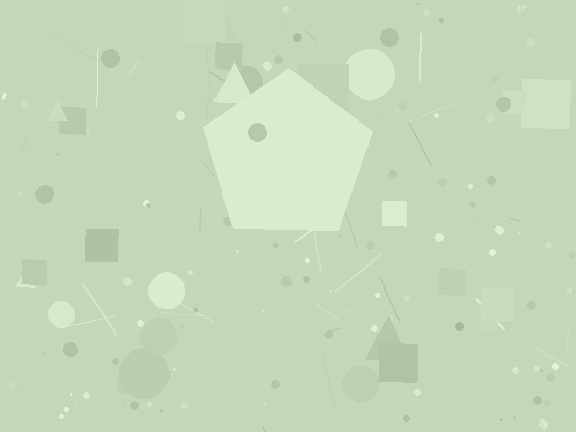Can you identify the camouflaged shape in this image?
The camouflaged shape is a pentagon.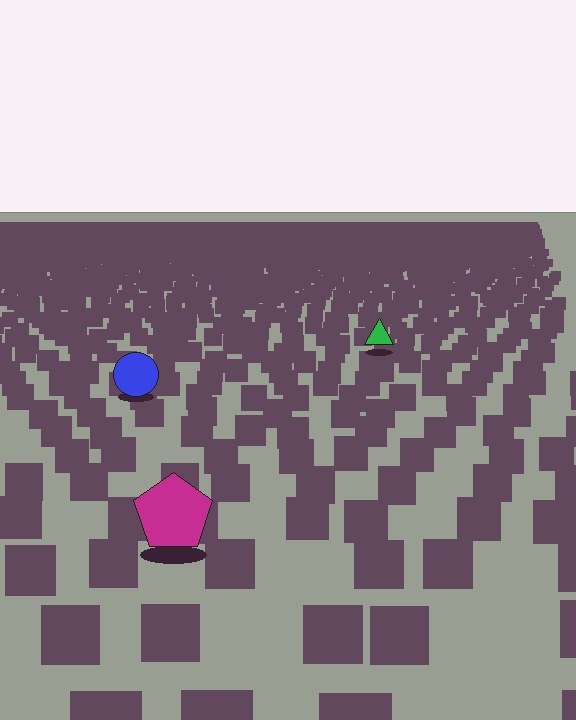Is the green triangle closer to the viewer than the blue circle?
No. The blue circle is closer — you can tell from the texture gradient: the ground texture is coarser near it.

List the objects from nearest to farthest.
From nearest to farthest: the magenta pentagon, the blue circle, the green triangle.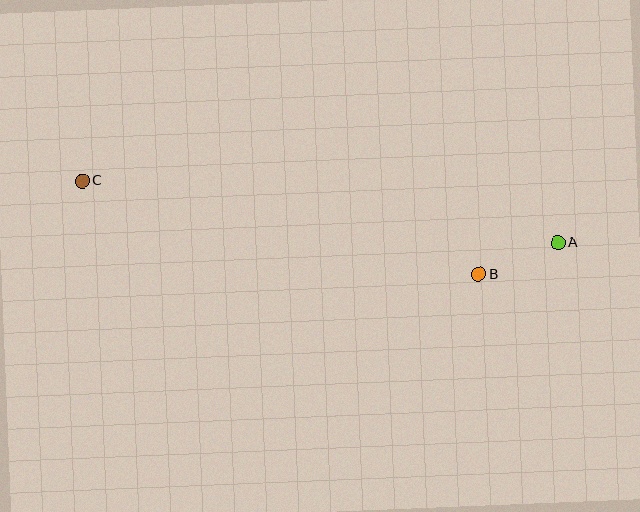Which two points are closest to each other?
Points A and B are closest to each other.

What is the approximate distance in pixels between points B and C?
The distance between B and C is approximately 408 pixels.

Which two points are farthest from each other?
Points A and C are farthest from each other.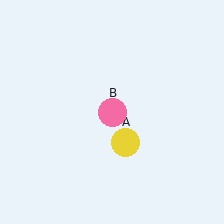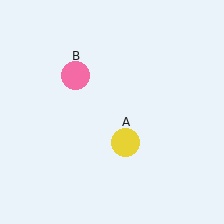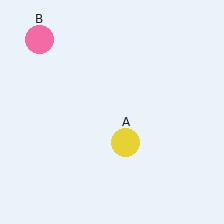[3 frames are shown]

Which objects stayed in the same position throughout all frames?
Yellow circle (object A) remained stationary.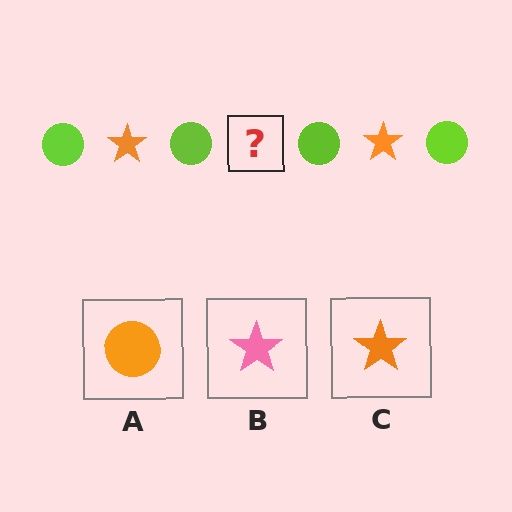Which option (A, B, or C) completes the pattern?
C.